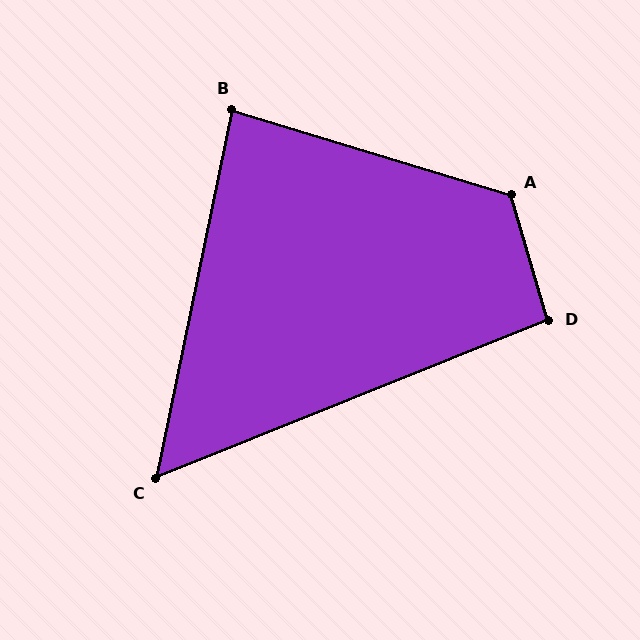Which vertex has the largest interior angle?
A, at approximately 124 degrees.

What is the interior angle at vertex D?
Approximately 95 degrees (obtuse).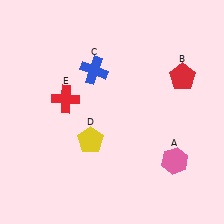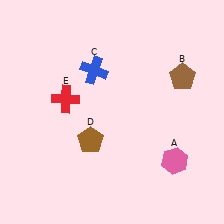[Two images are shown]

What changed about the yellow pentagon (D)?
In Image 1, D is yellow. In Image 2, it changed to brown.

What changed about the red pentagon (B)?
In Image 1, B is red. In Image 2, it changed to brown.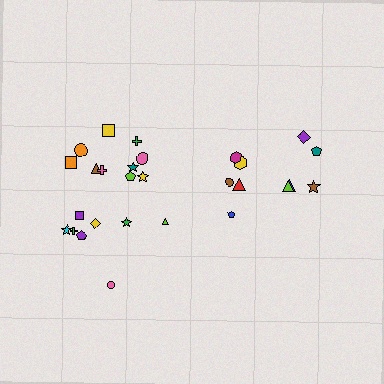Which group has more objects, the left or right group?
The left group.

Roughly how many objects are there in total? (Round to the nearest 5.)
Roughly 30 objects in total.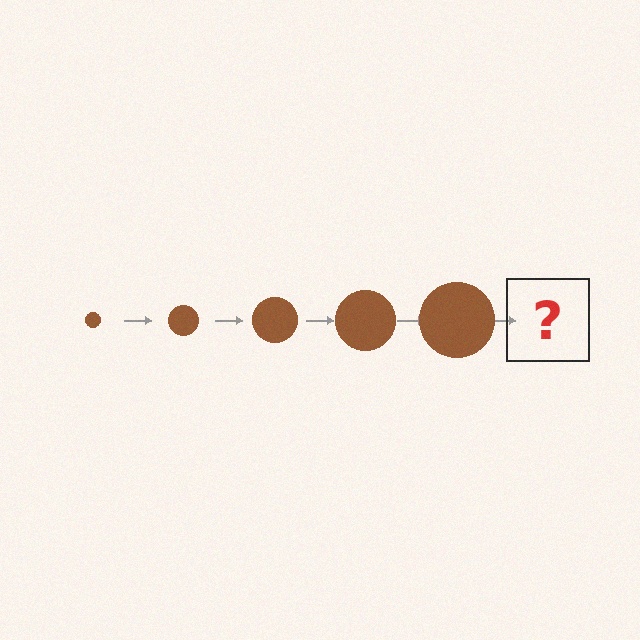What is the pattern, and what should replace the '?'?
The pattern is that the circle gets progressively larger each step. The '?' should be a brown circle, larger than the previous one.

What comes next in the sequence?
The next element should be a brown circle, larger than the previous one.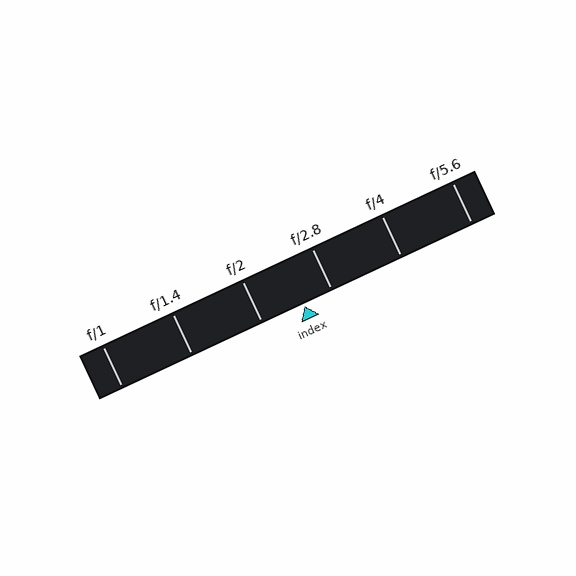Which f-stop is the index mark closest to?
The index mark is closest to f/2.8.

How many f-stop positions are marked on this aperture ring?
There are 6 f-stop positions marked.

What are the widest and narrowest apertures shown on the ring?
The widest aperture shown is f/1 and the narrowest is f/5.6.